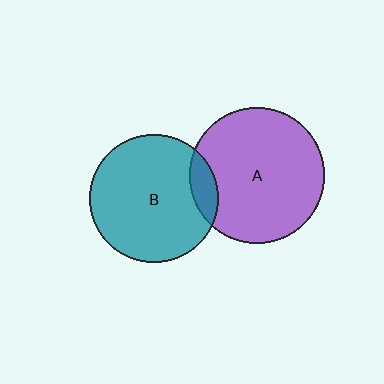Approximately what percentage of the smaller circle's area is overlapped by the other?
Approximately 10%.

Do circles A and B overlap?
Yes.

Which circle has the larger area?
Circle A (purple).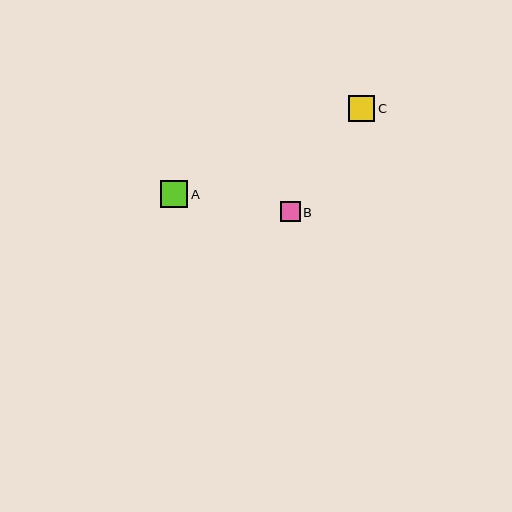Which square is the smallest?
Square B is the smallest with a size of approximately 20 pixels.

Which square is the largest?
Square A is the largest with a size of approximately 27 pixels.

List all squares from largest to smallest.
From largest to smallest: A, C, B.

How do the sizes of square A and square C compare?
Square A and square C are approximately the same size.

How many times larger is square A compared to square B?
Square A is approximately 1.4 times the size of square B.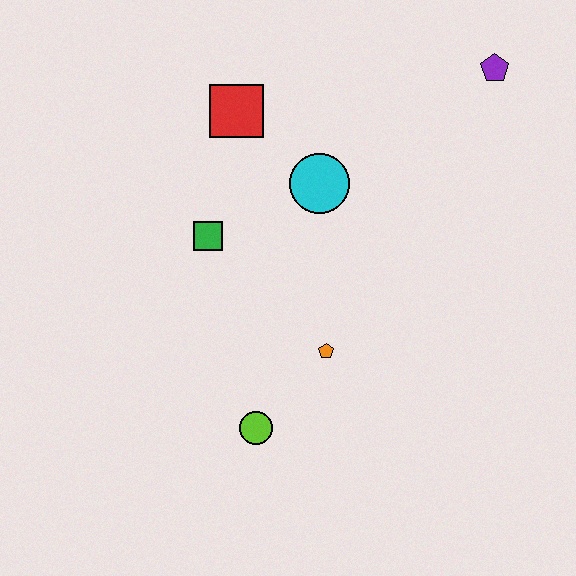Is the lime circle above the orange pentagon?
No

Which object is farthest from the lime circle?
The purple pentagon is farthest from the lime circle.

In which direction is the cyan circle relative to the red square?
The cyan circle is to the right of the red square.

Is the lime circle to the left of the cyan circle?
Yes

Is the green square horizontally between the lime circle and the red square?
No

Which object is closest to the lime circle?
The orange pentagon is closest to the lime circle.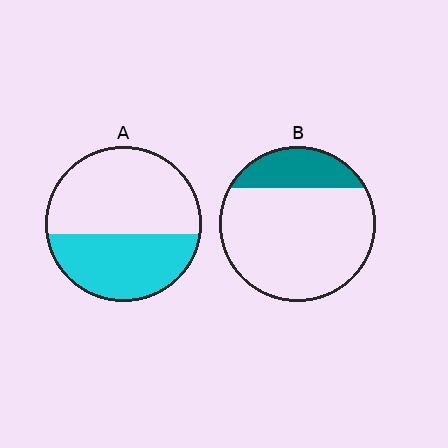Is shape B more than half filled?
No.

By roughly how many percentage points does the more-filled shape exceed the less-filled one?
By roughly 20 percentage points (A over B).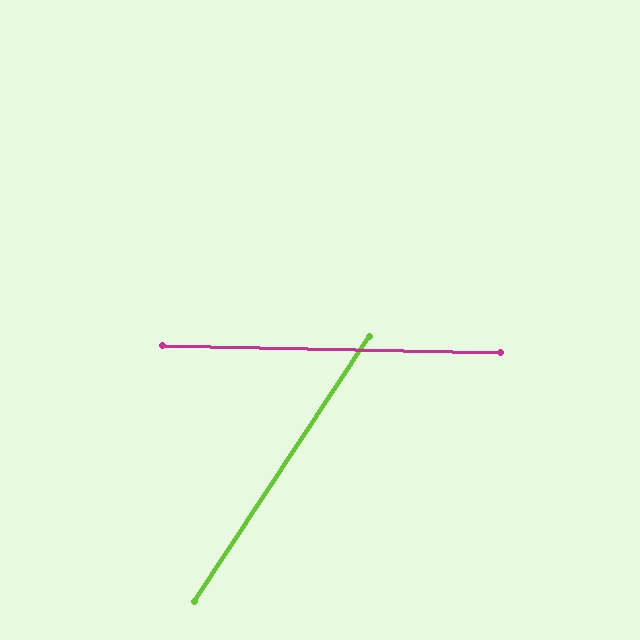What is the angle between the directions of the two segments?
Approximately 58 degrees.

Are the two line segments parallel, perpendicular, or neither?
Neither parallel nor perpendicular — they differ by about 58°.